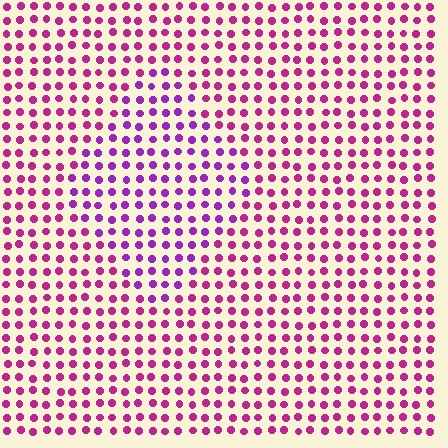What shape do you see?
I see a diamond.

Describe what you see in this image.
The image is filled with small magenta elements in a uniform arrangement. A diamond-shaped region is visible where the elements are tinted to a slightly different hue, forming a subtle color boundary.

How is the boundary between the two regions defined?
The boundary is defined purely by a slight shift in hue (about 32 degrees). Spacing, size, and orientation are identical on both sides.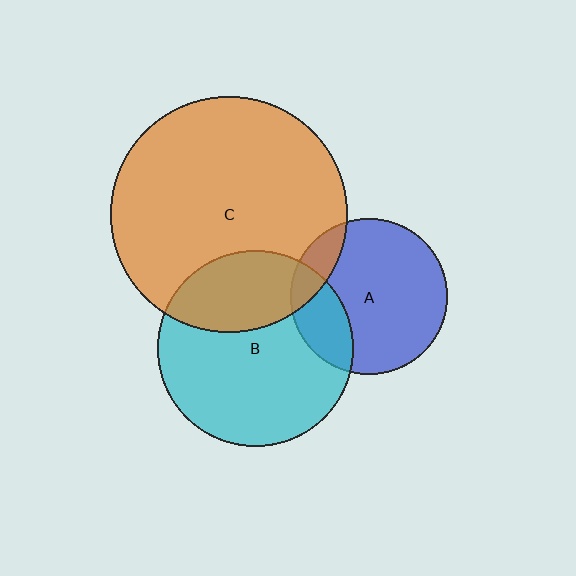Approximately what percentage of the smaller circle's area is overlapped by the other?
Approximately 15%.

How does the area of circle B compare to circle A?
Approximately 1.6 times.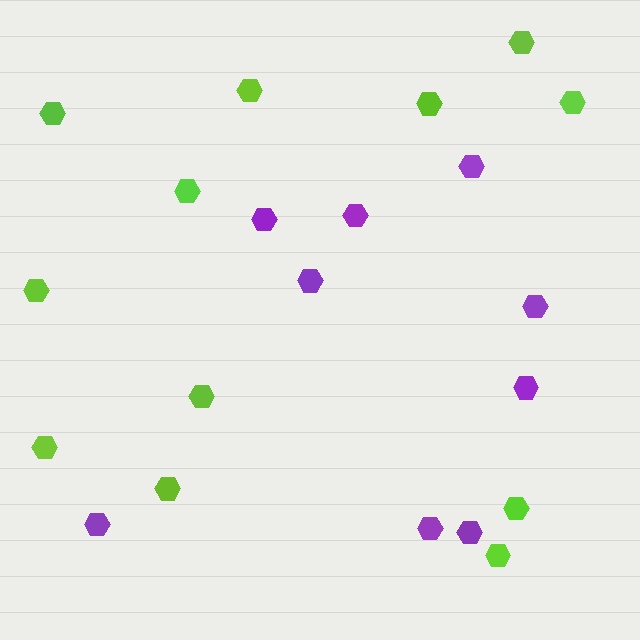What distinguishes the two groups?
There are 2 groups: one group of purple hexagons (9) and one group of lime hexagons (12).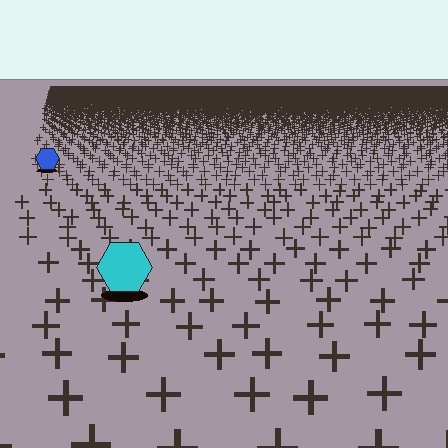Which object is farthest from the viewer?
The blue hexagon is farthest from the viewer. It appears smaller and the ground texture around it is denser.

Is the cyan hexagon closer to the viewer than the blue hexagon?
Yes. The cyan hexagon is closer — you can tell from the texture gradient: the ground texture is coarser near it.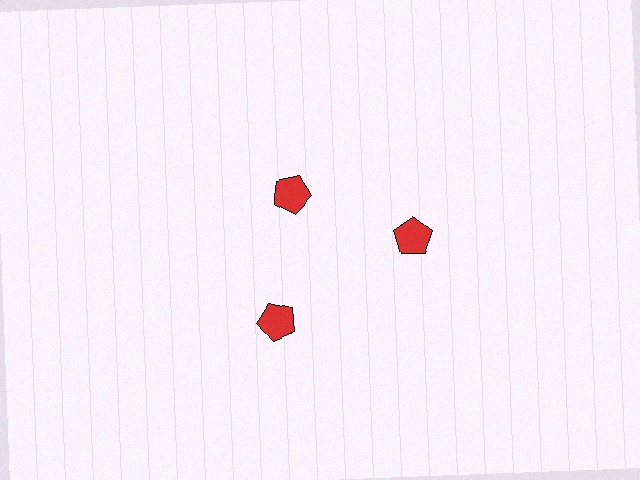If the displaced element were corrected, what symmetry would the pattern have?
It would have 3-fold rotational symmetry — the pattern would map onto itself every 120 degrees.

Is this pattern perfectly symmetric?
No. The 3 red pentagons are arranged in a ring, but one element near the 11 o'clock position is pulled inward toward the center, breaking the 3-fold rotational symmetry.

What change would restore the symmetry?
The symmetry would be restored by moving it outward, back onto the ring so that all 3 pentagons sit at equal angles and equal distance from the center.